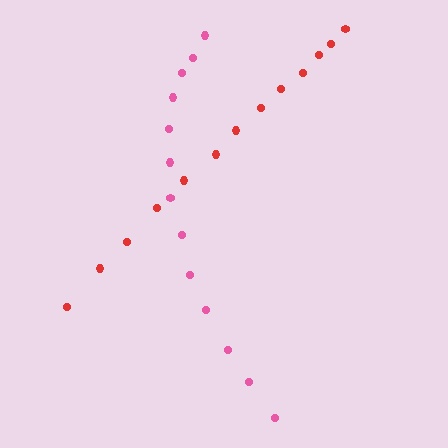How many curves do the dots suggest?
There are 2 distinct paths.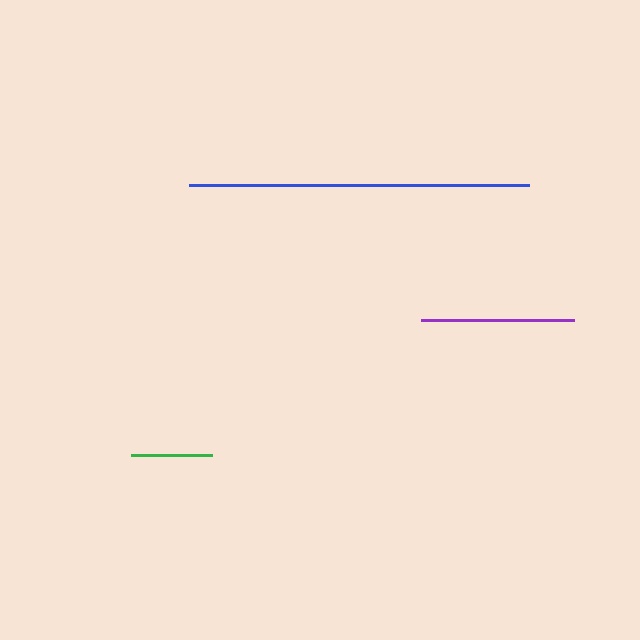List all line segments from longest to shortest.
From longest to shortest: blue, purple, green.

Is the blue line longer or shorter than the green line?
The blue line is longer than the green line.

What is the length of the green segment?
The green segment is approximately 81 pixels long.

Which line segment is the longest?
The blue line is the longest at approximately 340 pixels.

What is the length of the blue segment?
The blue segment is approximately 340 pixels long.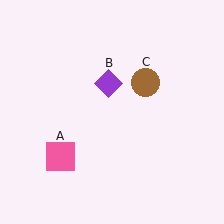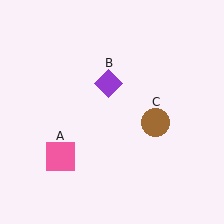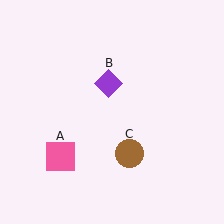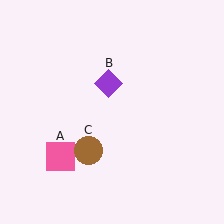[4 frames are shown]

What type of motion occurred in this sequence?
The brown circle (object C) rotated clockwise around the center of the scene.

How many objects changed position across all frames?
1 object changed position: brown circle (object C).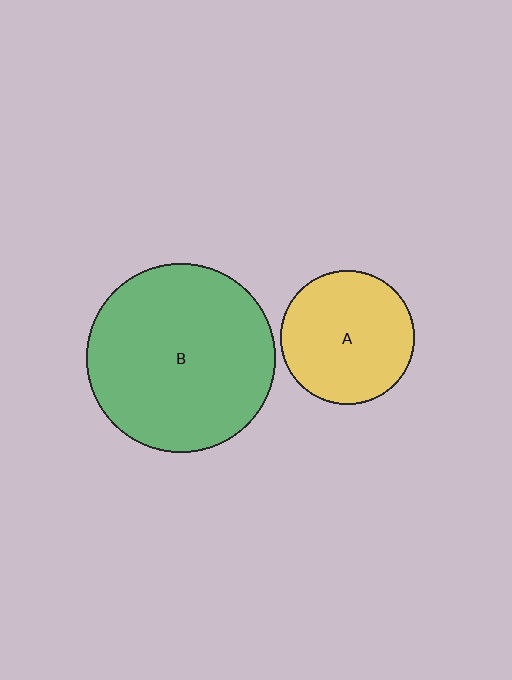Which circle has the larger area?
Circle B (green).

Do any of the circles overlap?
No, none of the circles overlap.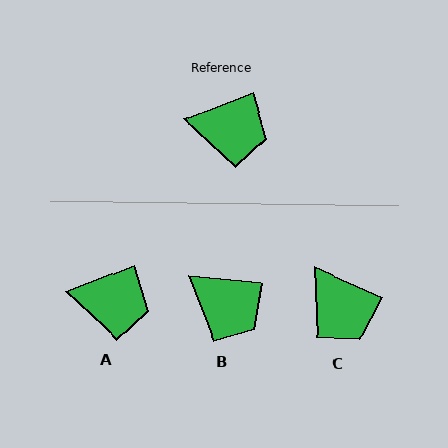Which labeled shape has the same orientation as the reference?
A.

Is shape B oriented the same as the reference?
No, it is off by about 26 degrees.